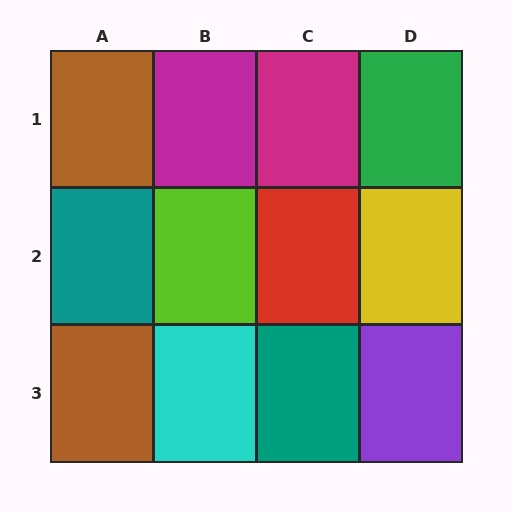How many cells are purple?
1 cell is purple.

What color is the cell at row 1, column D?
Green.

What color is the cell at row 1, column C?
Magenta.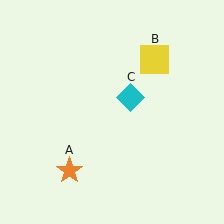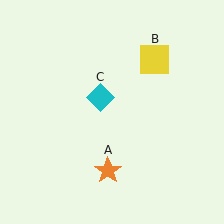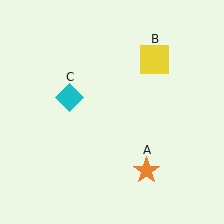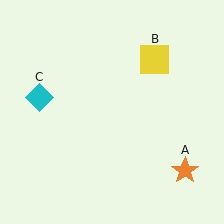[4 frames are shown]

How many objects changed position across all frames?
2 objects changed position: orange star (object A), cyan diamond (object C).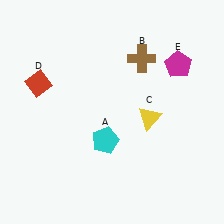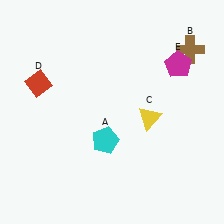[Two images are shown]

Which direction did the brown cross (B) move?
The brown cross (B) moved right.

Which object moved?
The brown cross (B) moved right.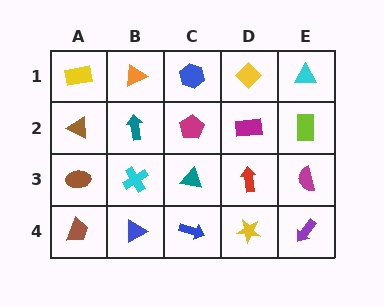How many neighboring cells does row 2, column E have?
3.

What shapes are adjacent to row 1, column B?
A teal arrow (row 2, column B), a yellow rectangle (row 1, column A), a blue hexagon (row 1, column C).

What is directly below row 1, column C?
A magenta pentagon.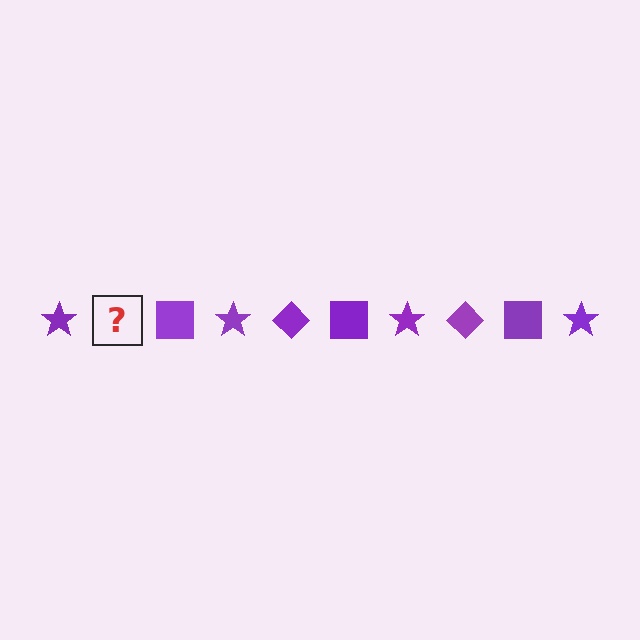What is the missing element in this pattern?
The missing element is a purple diamond.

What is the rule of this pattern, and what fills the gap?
The rule is that the pattern cycles through star, diamond, square shapes in purple. The gap should be filled with a purple diamond.